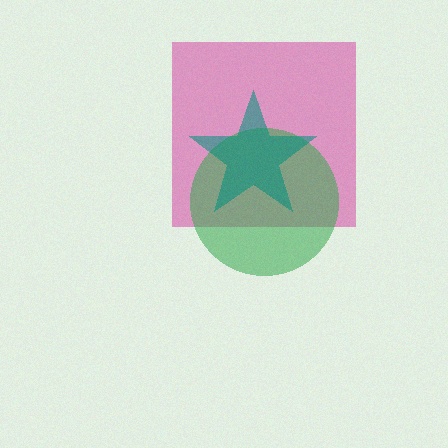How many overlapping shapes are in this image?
There are 3 overlapping shapes in the image.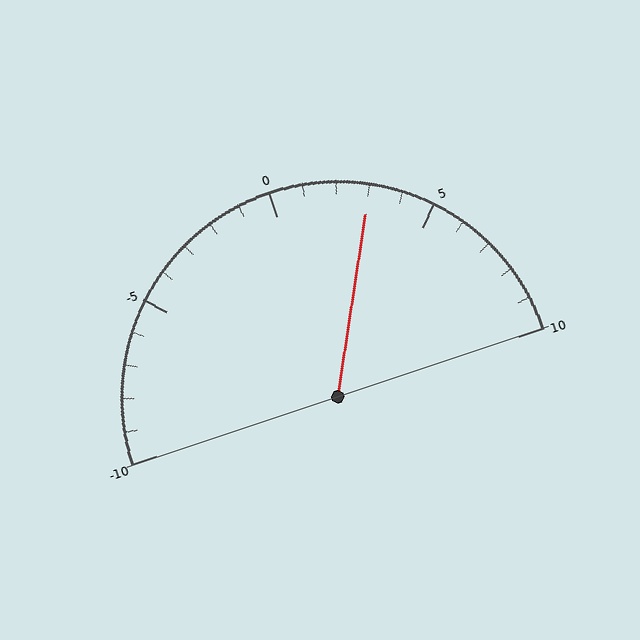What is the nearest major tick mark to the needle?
The nearest major tick mark is 5.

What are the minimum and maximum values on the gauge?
The gauge ranges from -10 to 10.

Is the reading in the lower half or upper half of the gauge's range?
The reading is in the upper half of the range (-10 to 10).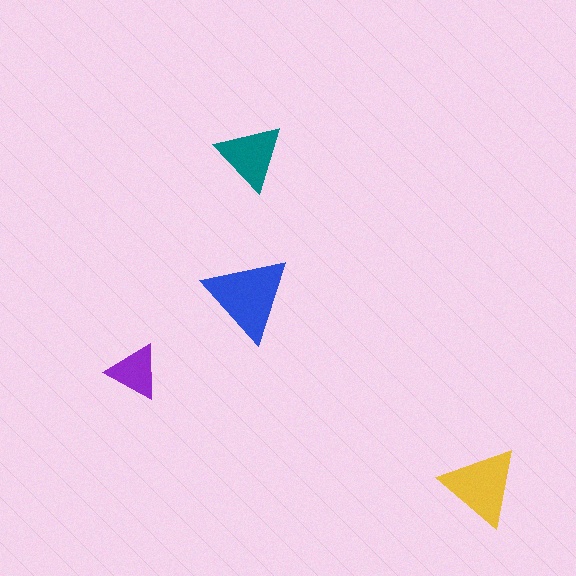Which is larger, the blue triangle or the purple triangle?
The blue one.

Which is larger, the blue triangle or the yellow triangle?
The blue one.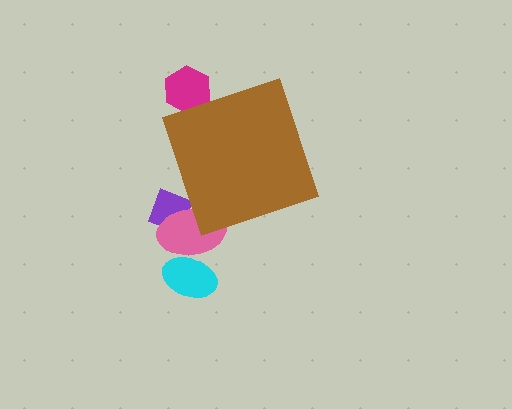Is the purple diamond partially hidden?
Yes, the purple diamond is partially hidden behind the brown diamond.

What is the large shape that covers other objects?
A brown diamond.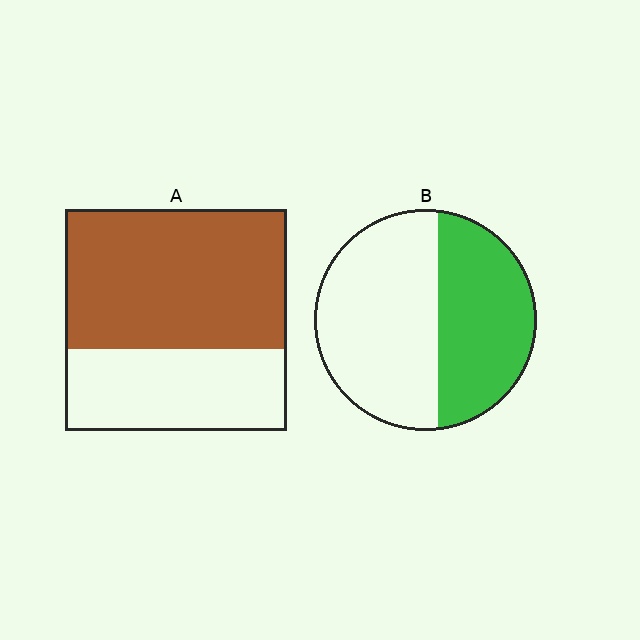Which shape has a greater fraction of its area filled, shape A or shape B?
Shape A.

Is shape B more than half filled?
No.